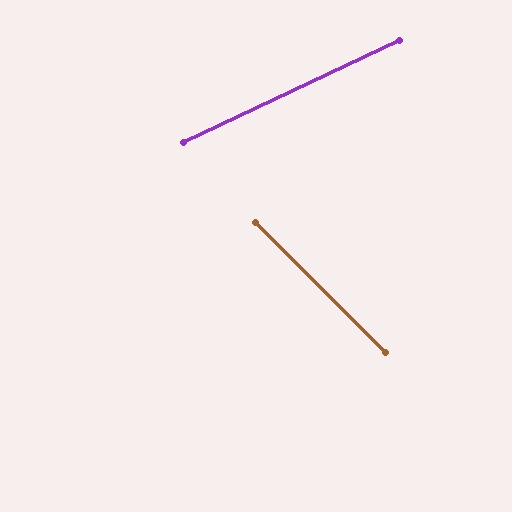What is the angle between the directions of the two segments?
Approximately 71 degrees.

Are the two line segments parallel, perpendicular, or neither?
Neither parallel nor perpendicular — they differ by about 71°.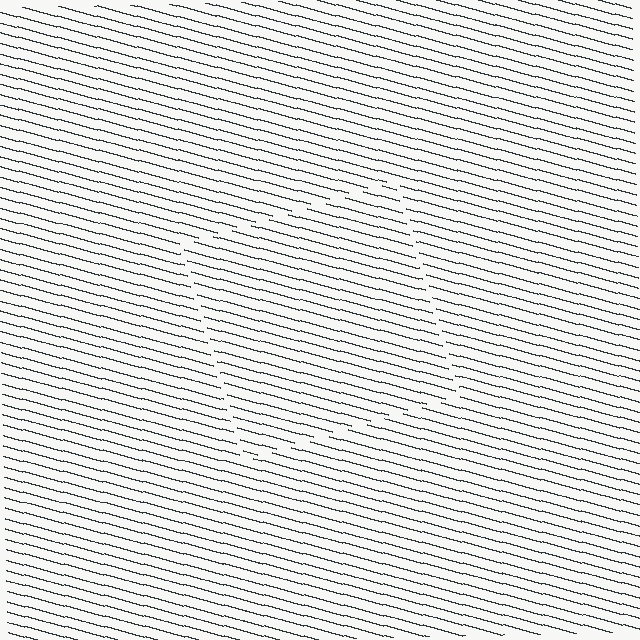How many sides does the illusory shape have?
4 sides — the line-ends trace a square.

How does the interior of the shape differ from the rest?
The interior of the shape contains the same grating, shifted by half a period — the contour is defined by the phase discontinuity where line-ends from the inner and outer gratings abut.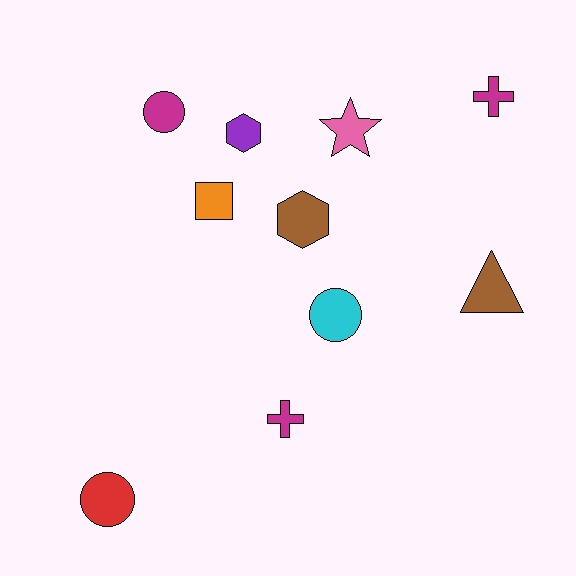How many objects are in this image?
There are 10 objects.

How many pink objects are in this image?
There is 1 pink object.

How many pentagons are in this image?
There are no pentagons.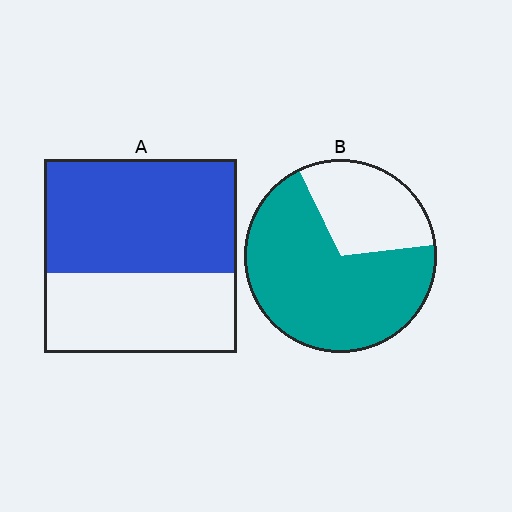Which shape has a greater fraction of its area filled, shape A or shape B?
Shape B.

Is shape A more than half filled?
Yes.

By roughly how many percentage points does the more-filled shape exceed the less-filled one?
By roughly 10 percentage points (B over A).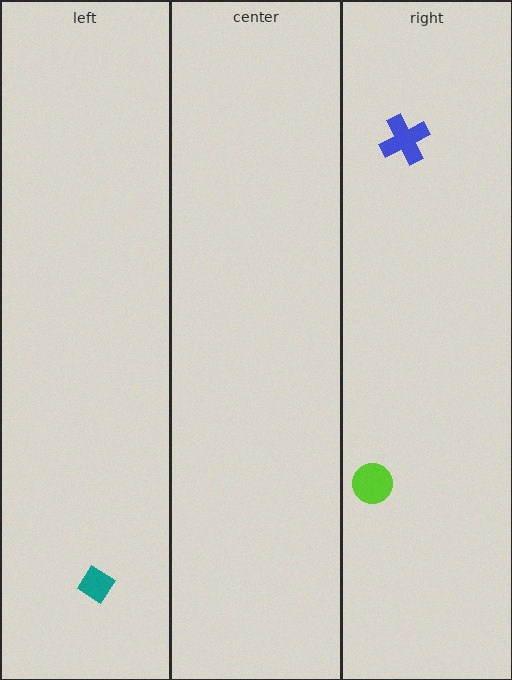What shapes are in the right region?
The blue cross, the lime circle.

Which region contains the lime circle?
The right region.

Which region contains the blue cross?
The right region.